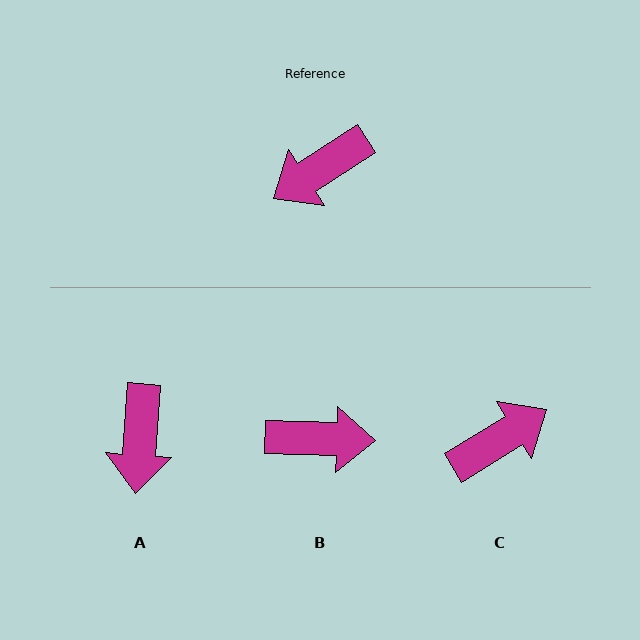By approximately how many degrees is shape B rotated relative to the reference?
Approximately 145 degrees counter-clockwise.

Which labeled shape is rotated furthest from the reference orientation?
C, about 179 degrees away.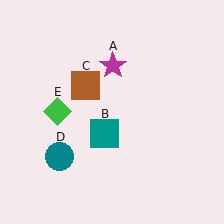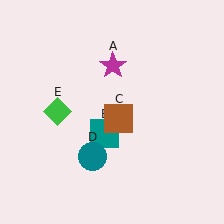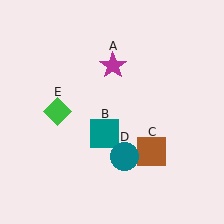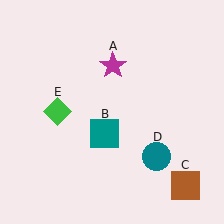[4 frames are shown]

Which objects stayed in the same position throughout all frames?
Magenta star (object A) and teal square (object B) and green diamond (object E) remained stationary.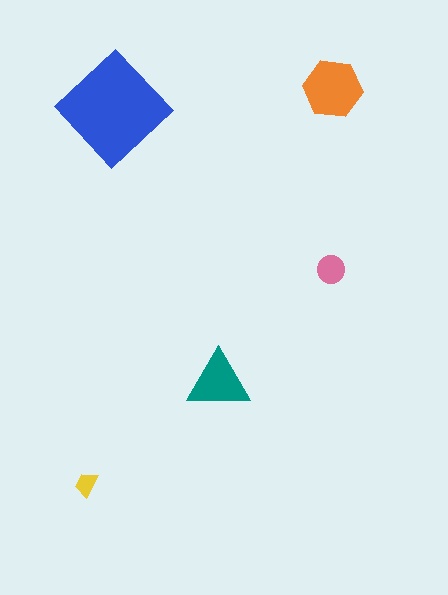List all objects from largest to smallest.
The blue diamond, the orange hexagon, the teal triangle, the pink circle, the yellow trapezoid.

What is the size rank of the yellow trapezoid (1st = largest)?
5th.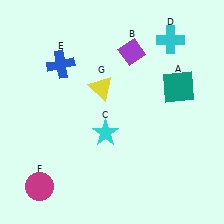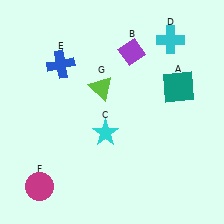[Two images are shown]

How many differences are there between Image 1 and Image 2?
There is 1 difference between the two images.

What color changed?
The triangle (G) changed from yellow in Image 1 to lime in Image 2.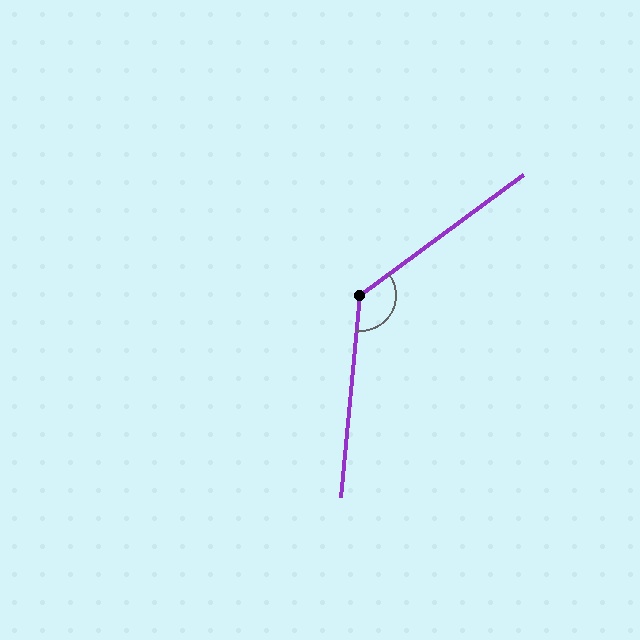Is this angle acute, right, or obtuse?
It is obtuse.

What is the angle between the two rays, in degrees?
Approximately 132 degrees.